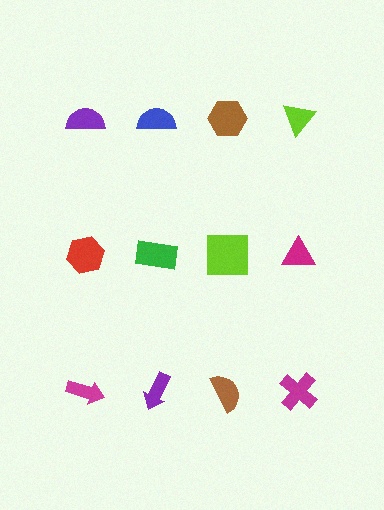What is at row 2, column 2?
A green rectangle.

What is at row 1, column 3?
A brown hexagon.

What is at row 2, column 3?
A lime square.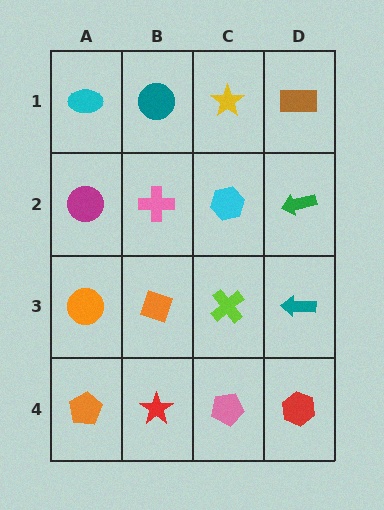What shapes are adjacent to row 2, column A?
A cyan ellipse (row 1, column A), an orange circle (row 3, column A), a pink cross (row 2, column B).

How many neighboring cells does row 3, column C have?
4.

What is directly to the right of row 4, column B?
A pink pentagon.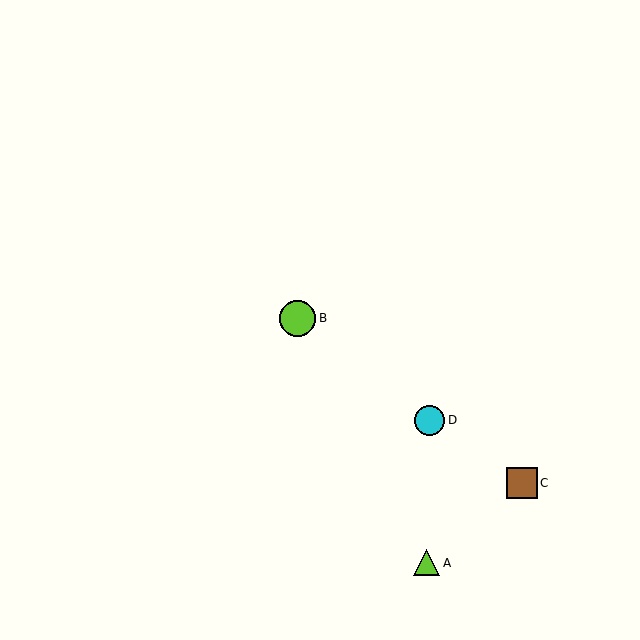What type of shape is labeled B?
Shape B is a lime circle.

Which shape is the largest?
The lime circle (labeled B) is the largest.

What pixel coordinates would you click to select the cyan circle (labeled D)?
Click at (430, 420) to select the cyan circle D.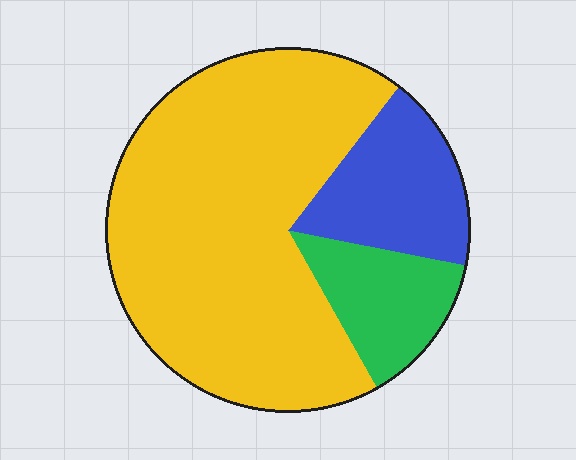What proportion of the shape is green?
Green takes up about one eighth (1/8) of the shape.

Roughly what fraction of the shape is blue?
Blue takes up about one sixth (1/6) of the shape.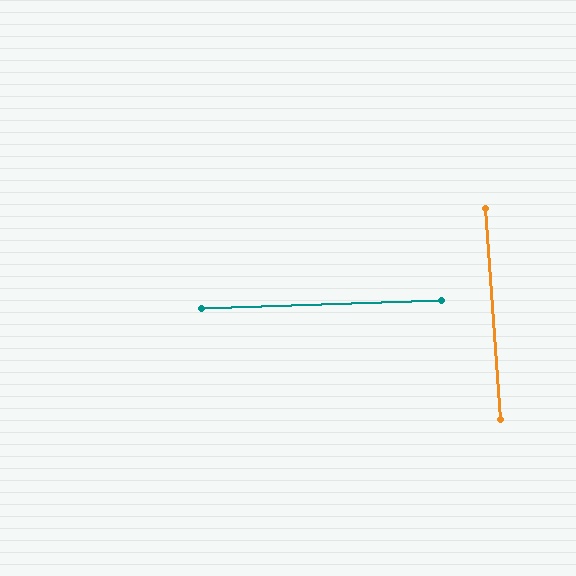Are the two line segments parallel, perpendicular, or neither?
Perpendicular — they meet at approximately 88°.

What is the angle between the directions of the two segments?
Approximately 88 degrees.